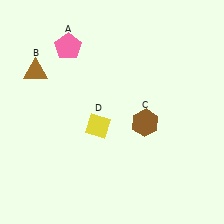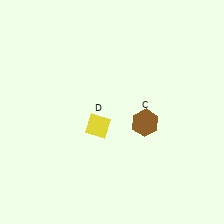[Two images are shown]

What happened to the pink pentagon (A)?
The pink pentagon (A) was removed in Image 2. It was in the top-left area of Image 1.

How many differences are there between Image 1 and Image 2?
There are 2 differences between the two images.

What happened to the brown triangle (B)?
The brown triangle (B) was removed in Image 2. It was in the top-left area of Image 1.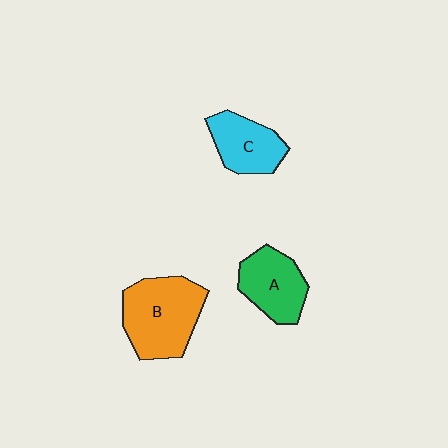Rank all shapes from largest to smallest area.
From largest to smallest: B (orange), A (green), C (cyan).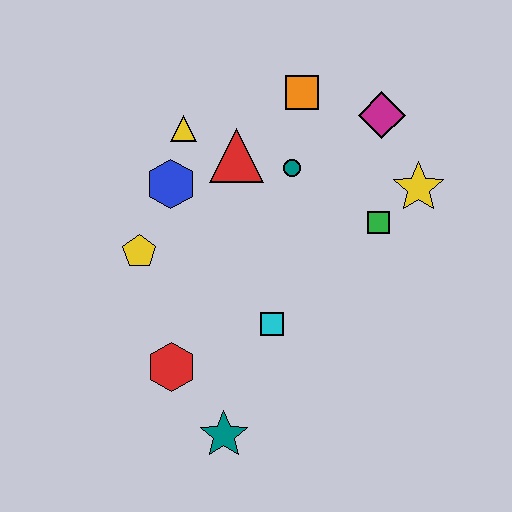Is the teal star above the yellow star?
No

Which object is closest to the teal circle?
The red triangle is closest to the teal circle.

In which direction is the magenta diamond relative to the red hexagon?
The magenta diamond is above the red hexagon.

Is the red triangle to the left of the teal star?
No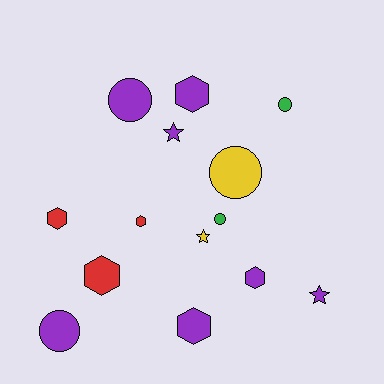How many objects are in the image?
There are 14 objects.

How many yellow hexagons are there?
There are no yellow hexagons.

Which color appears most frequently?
Purple, with 7 objects.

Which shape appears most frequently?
Hexagon, with 6 objects.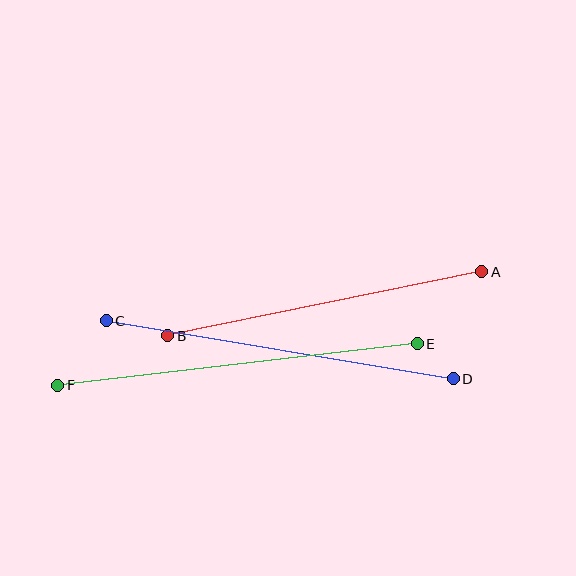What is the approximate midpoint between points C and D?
The midpoint is at approximately (280, 350) pixels.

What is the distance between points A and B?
The distance is approximately 320 pixels.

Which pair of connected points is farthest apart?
Points E and F are farthest apart.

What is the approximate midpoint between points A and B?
The midpoint is at approximately (325, 304) pixels.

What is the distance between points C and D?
The distance is approximately 352 pixels.